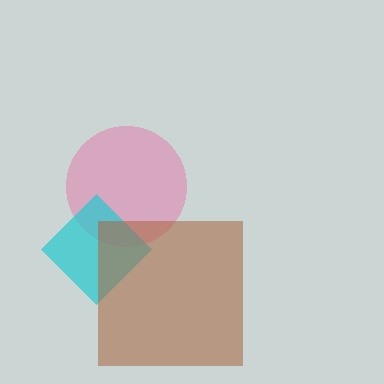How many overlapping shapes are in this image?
There are 3 overlapping shapes in the image.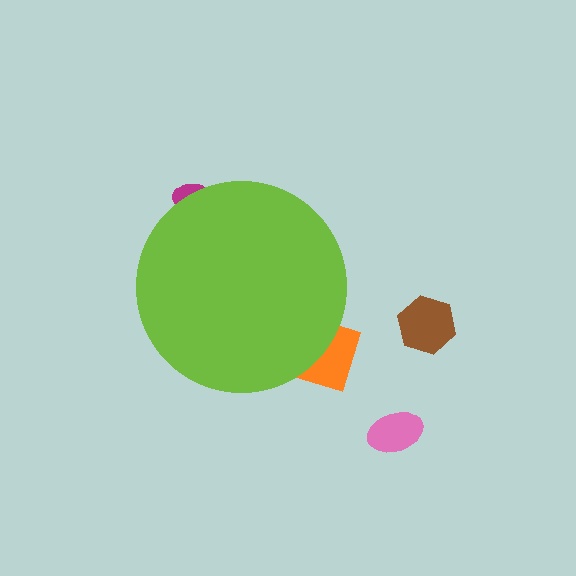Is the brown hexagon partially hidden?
No, the brown hexagon is fully visible.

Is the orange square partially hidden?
Yes, the orange square is partially hidden behind the lime circle.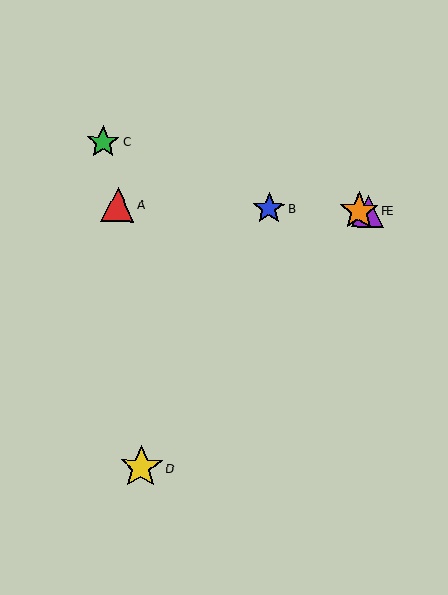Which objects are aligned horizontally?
Objects A, B, E, F are aligned horizontally.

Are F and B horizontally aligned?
Yes, both are at y≈211.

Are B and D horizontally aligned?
No, B is at y≈209 and D is at y≈467.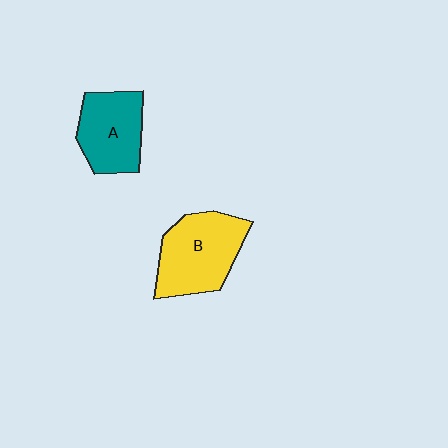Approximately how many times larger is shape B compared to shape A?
Approximately 1.2 times.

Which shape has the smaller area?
Shape A (teal).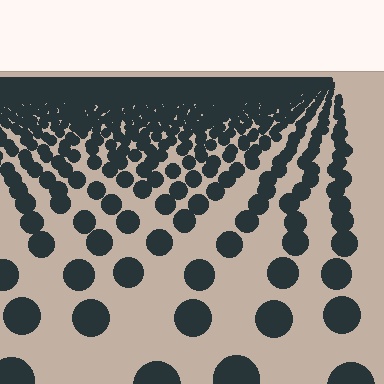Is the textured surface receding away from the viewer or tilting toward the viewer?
The surface is receding away from the viewer. Texture elements get smaller and denser toward the top.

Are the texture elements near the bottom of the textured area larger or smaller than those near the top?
Larger. Near the bottom, elements are closer to the viewer and appear at a bigger on-screen size.